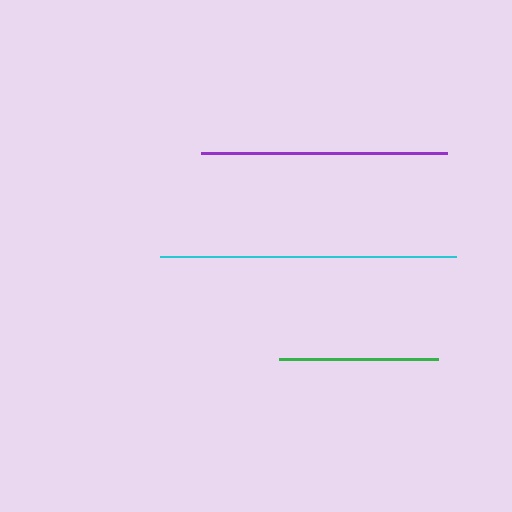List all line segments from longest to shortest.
From longest to shortest: cyan, purple, green.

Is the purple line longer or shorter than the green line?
The purple line is longer than the green line.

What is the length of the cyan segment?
The cyan segment is approximately 296 pixels long.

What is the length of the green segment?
The green segment is approximately 159 pixels long.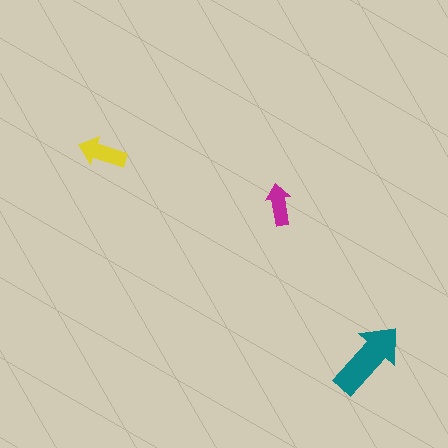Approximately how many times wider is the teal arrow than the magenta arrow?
About 2 times wider.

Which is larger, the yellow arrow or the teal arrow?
The teal one.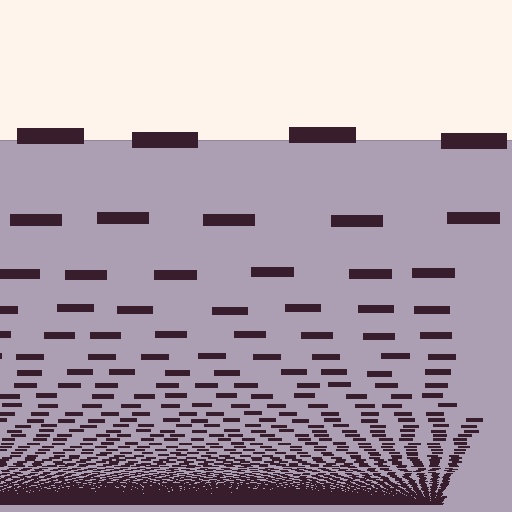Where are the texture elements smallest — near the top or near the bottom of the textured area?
Near the bottom.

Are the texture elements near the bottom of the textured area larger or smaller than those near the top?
Smaller. The gradient is inverted — elements near the bottom are smaller and denser.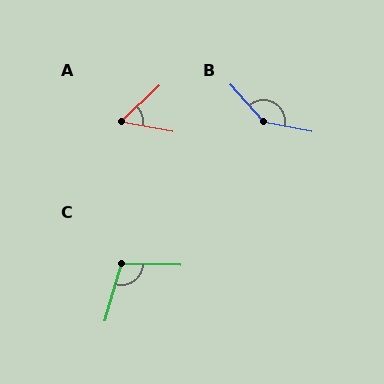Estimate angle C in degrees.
Approximately 104 degrees.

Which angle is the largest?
B, at approximately 142 degrees.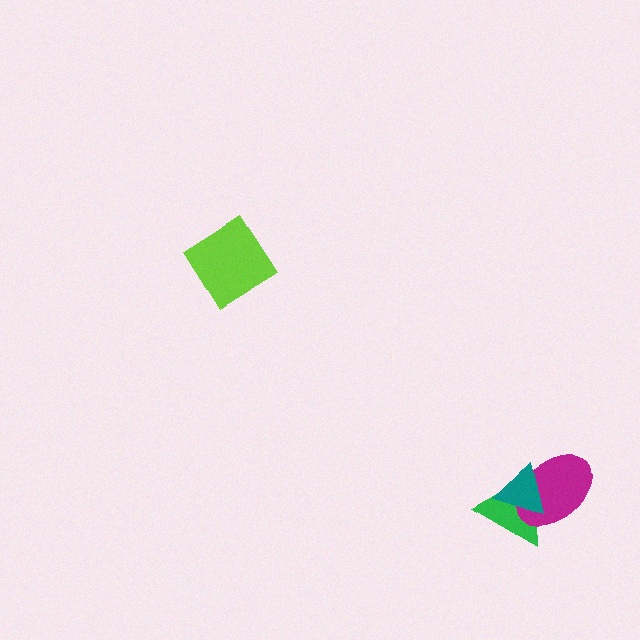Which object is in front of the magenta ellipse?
The teal triangle is in front of the magenta ellipse.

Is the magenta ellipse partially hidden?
Yes, it is partially covered by another shape.